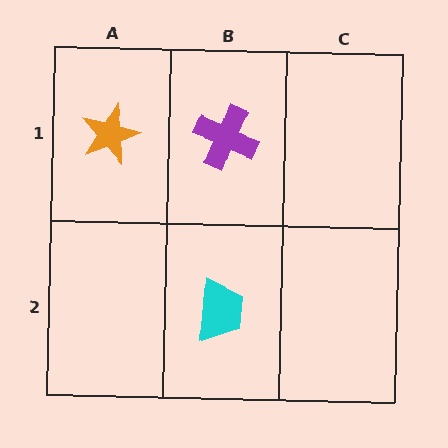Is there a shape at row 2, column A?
No, that cell is empty.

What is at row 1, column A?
An orange star.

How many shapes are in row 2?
1 shape.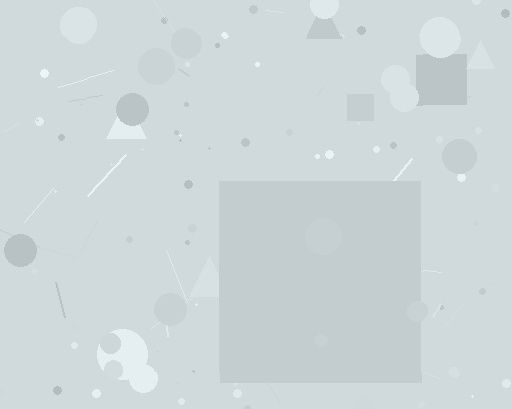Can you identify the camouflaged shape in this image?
The camouflaged shape is a square.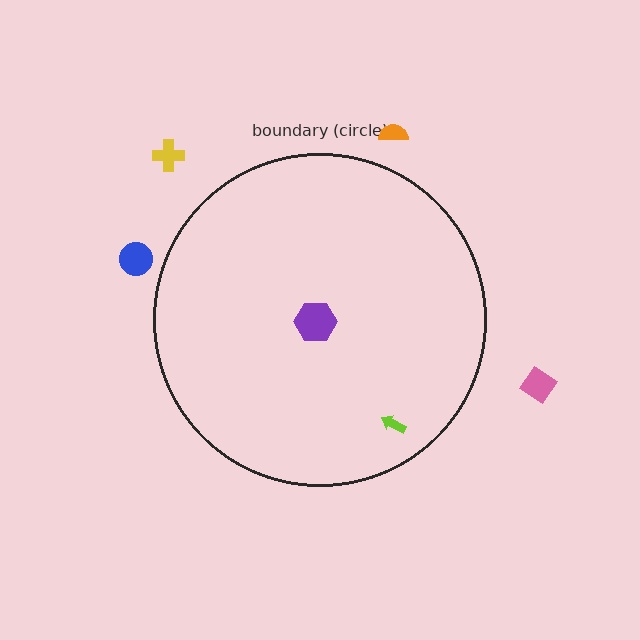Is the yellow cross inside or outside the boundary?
Outside.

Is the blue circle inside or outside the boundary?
Outside.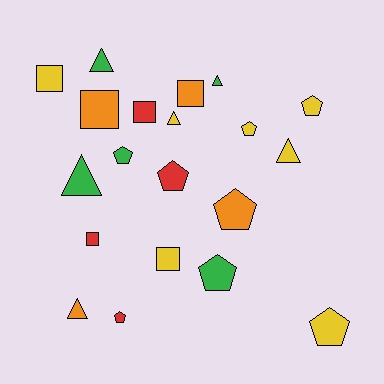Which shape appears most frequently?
Pentagon, with 8 objects.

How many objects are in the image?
There are 20 objects.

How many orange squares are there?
There are 2 orange squares.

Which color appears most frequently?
Yellow, with 7 objects.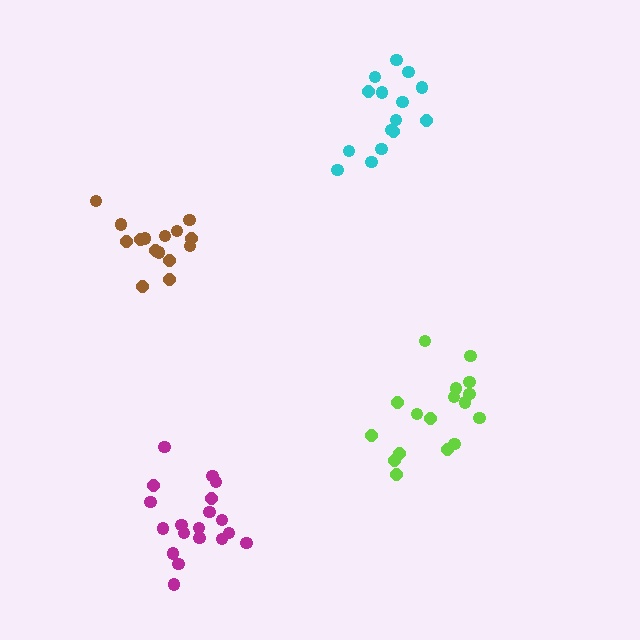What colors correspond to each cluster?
The clusters are colored: lime, brown, cyan, magenta.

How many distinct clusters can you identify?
There are 4 distinct clusters.